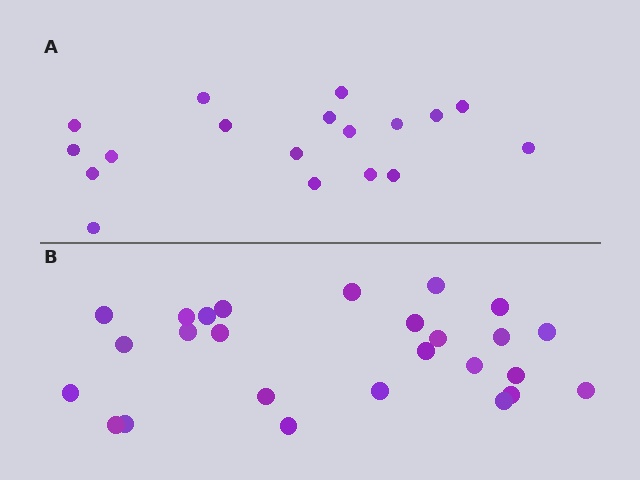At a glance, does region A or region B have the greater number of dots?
Region B (the bottom region) has more dots.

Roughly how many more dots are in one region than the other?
Region B has roughly 8 or so more dots than region A.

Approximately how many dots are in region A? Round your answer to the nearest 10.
About 20 dots. (The exact count is 18, which rounds to 20.)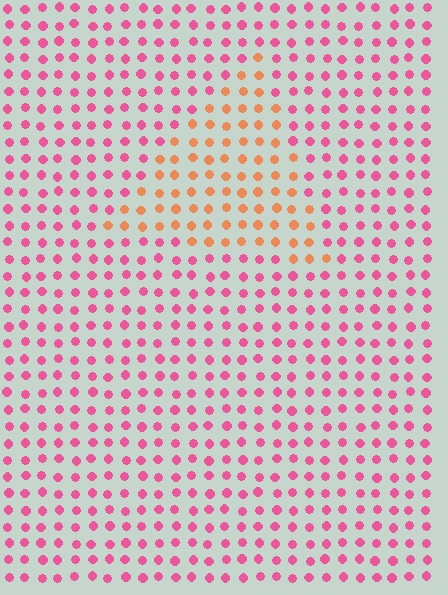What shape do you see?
I see a triangle.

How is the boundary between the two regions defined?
The boundary is defined purely by a slight shift in hue (about 48 degrees). Spacing, size, and orientation are identical on both sides.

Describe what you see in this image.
The image is filled with small pink elements in a uniform arrangement. A triangle-shaped region is visible where the elements are tinted to a slightly different hue, forming a subtle color boundary.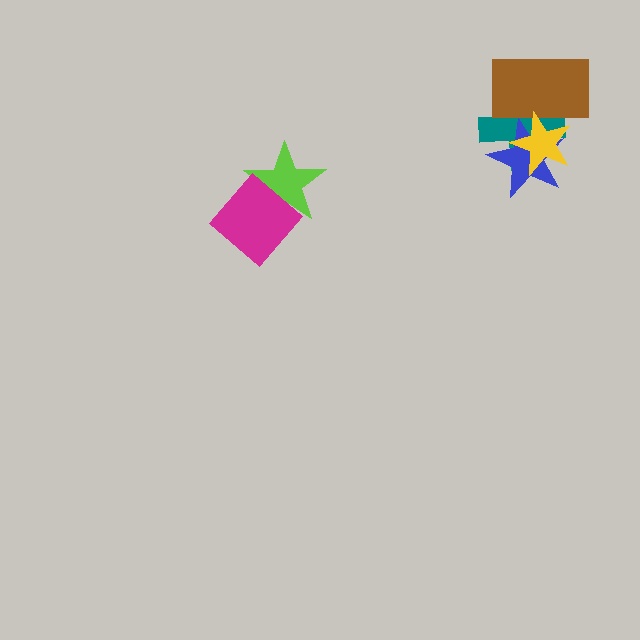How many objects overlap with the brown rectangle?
3 objects overlap with the brown rectangle.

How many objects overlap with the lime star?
1 object overlaps with the lime star.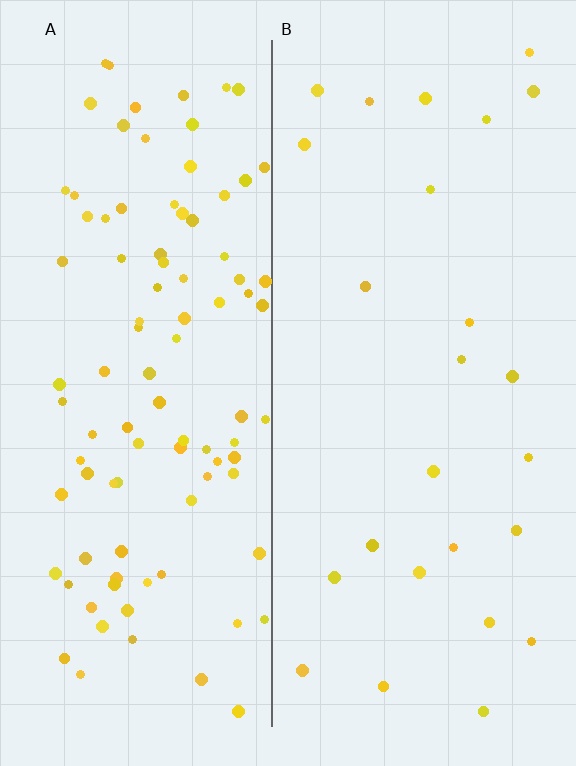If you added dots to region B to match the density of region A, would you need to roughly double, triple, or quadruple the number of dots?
Approximately quadruple.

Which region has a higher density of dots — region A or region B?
A (the left).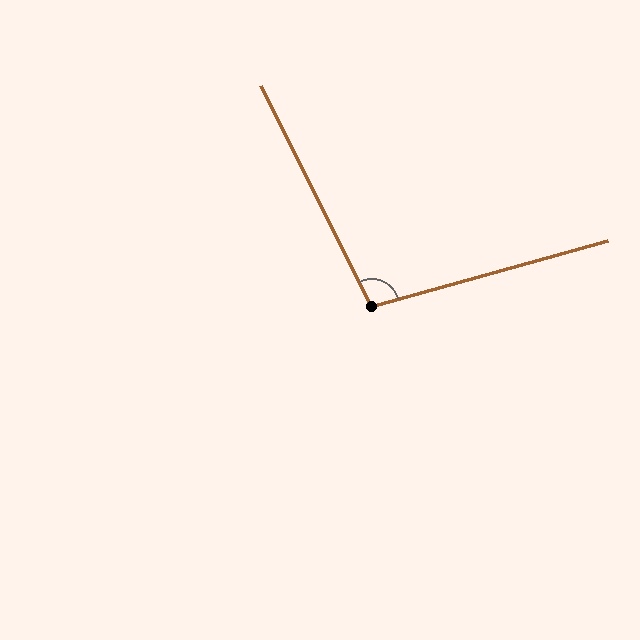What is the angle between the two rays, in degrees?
Approximately 101 degrees.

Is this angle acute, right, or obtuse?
It is obtuse.